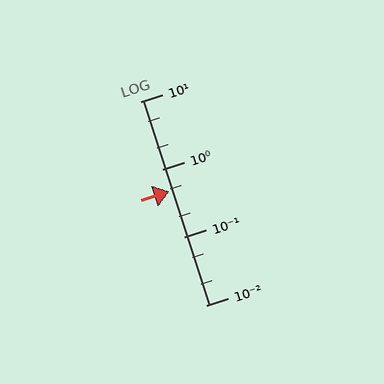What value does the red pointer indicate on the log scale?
The pointer indicates approximately 0.48.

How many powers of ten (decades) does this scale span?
The scale spans 3 decades, from 0.01 to 10.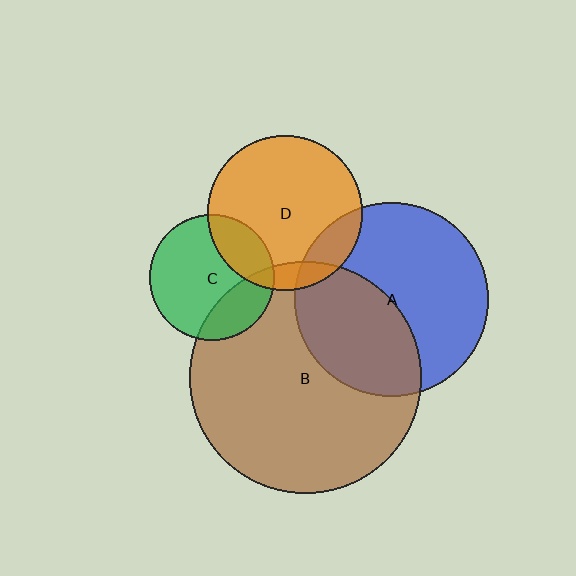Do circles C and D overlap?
Yes.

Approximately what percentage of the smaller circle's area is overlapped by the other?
Approximately 25%.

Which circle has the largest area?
Circle B (brown).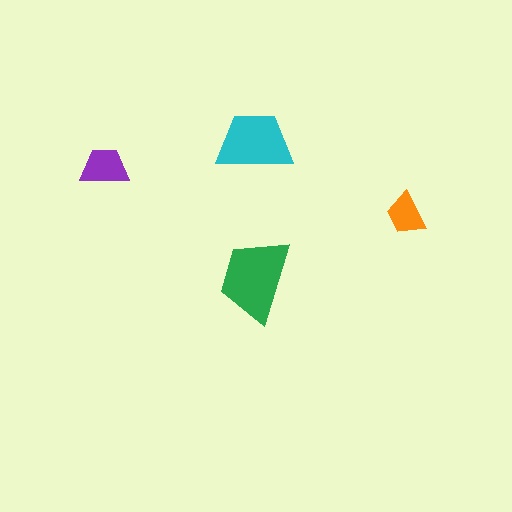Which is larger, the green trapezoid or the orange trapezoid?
The green one.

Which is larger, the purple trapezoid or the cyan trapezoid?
The cyan one.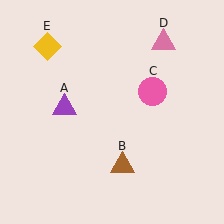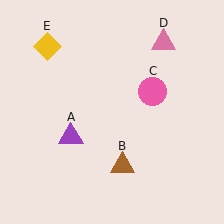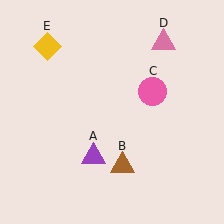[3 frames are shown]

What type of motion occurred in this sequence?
The purple triangle (object A) rotated counterclockwise around the center of the scene.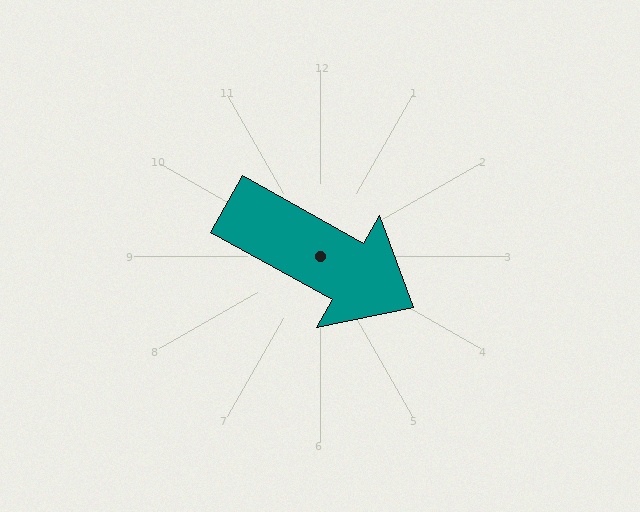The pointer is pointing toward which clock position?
Roughly 4 o'clock.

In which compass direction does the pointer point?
Southeast.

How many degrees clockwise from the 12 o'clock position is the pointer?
Approximately 119 degrees.